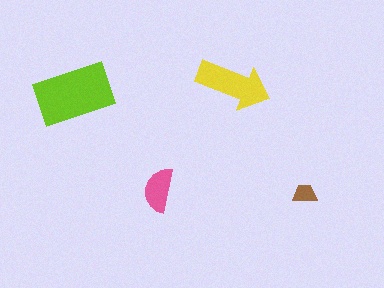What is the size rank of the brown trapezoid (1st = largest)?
4th.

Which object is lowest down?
The brown trapezoid is bottommost.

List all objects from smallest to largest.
The brown trapezoid, the pink semicircle, the yellow arrow, the lime rectangle.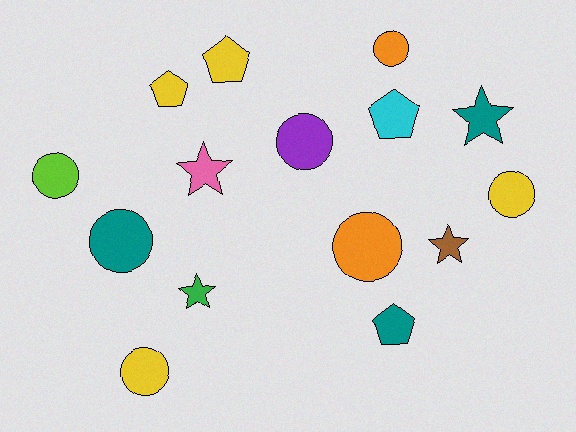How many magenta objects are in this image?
There are no magenta objects.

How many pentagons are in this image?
There are 4 pentagons.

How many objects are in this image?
There are 15 objects.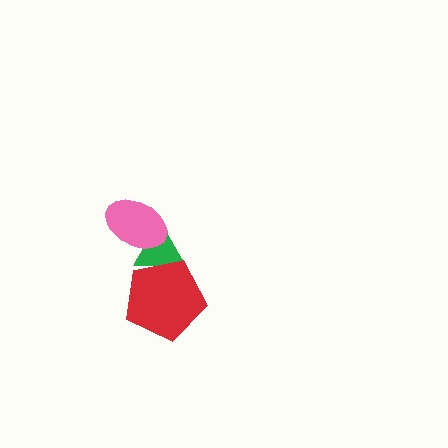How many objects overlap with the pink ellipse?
1 object overlaps with the pink ellipse.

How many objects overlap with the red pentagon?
1 object overlaps with the red pentagon.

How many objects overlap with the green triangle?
2 objects overlap with the green triangle.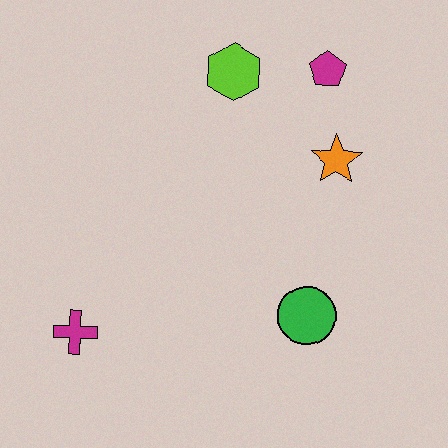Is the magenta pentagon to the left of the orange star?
Yes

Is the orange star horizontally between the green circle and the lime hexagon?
No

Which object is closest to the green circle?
The orange star is closest to the green circle.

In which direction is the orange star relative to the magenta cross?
The orange star is to the right of the magenta cross.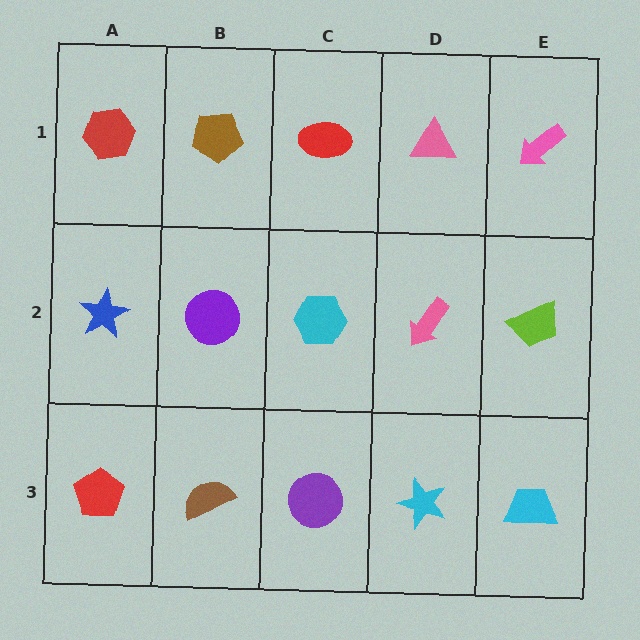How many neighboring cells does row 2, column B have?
4.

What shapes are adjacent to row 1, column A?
A blue star (row 2, column A), a brown pentagon (row 1, column B).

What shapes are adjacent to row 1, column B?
A purple circle (row 2, column B), a red hexagon (row 1, column A), a red ellipse (row 1, column C).